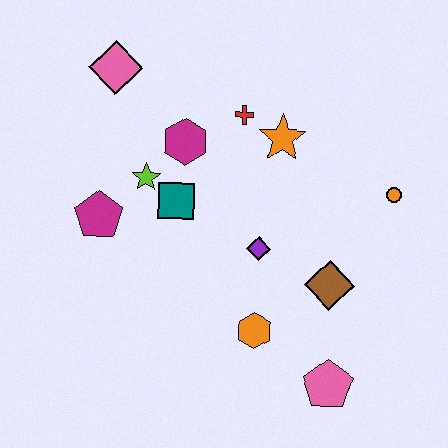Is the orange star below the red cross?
Yes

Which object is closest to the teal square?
The lime star is closest to the teal square.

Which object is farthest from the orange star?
The pink pentagon is farthest from the orange star.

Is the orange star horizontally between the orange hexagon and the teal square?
No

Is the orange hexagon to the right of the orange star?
No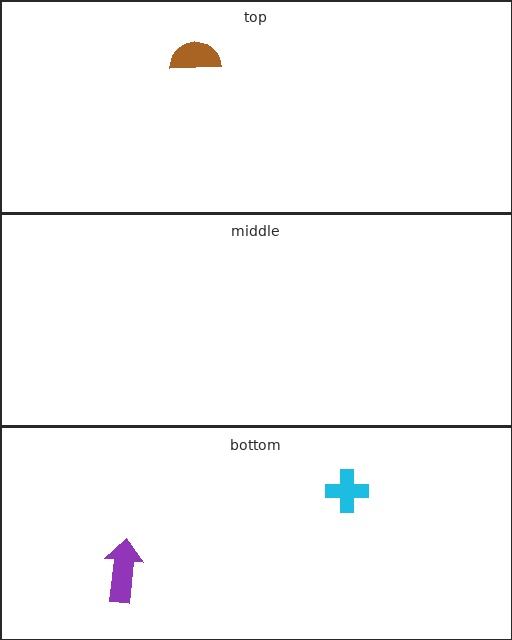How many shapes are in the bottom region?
2.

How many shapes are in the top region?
1.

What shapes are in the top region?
The brown semicircle.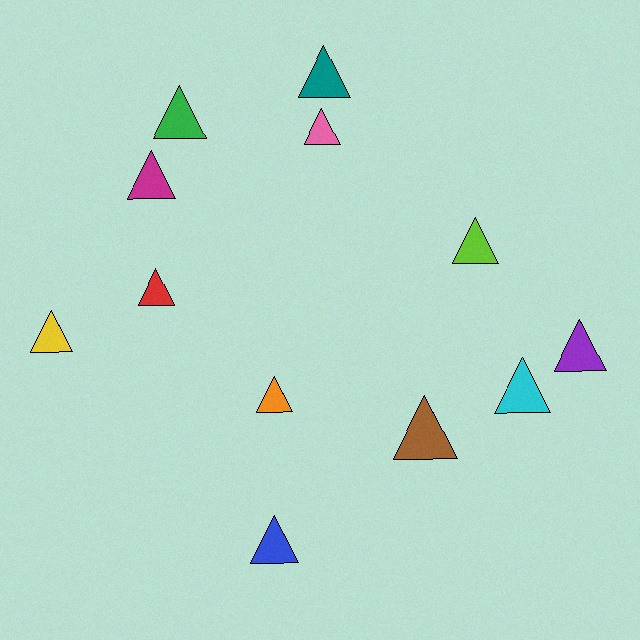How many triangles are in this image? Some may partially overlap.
There are 12 triangles.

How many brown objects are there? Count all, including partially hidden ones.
There is 1 brown object.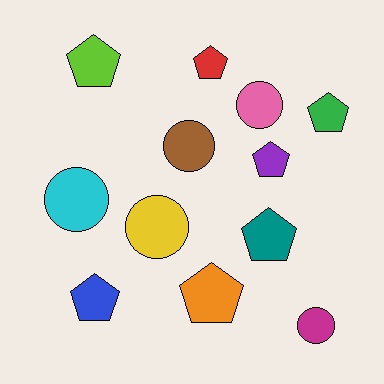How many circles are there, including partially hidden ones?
There are 5 circles.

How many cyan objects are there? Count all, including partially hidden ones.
There is 1 cyan object.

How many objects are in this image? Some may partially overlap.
There are 12 objects.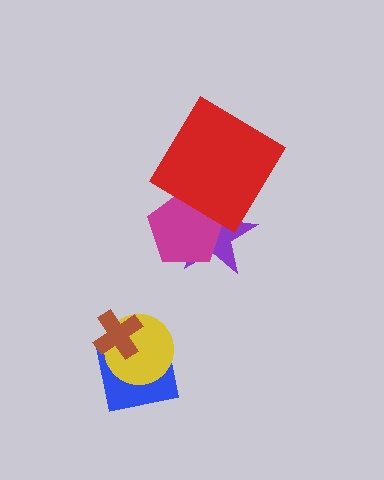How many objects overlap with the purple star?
2 objects overlap with the purple star.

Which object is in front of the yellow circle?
The brown cross is in front of the yellow circle.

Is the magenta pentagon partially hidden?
Yes, it is partially covered by another shape.